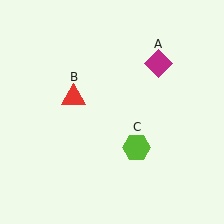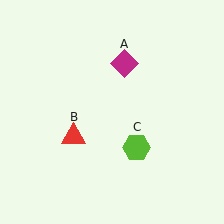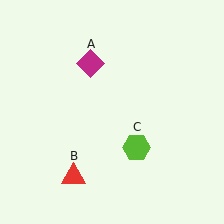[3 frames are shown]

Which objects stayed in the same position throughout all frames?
Lime hexagon (object C) remained stationary.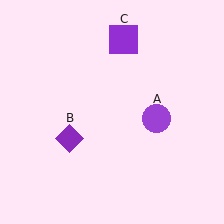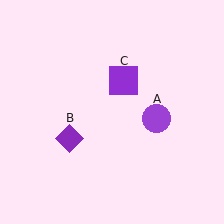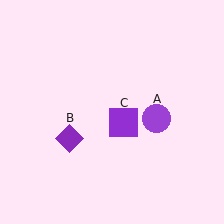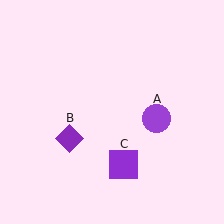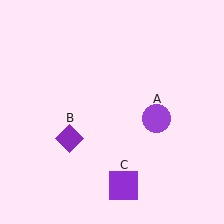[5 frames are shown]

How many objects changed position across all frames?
1 object changed position: purple square (object C).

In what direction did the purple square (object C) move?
The purple square (object C) moved down.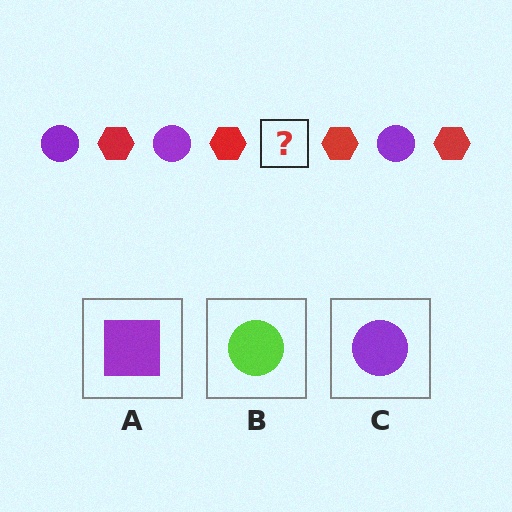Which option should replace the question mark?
Option C.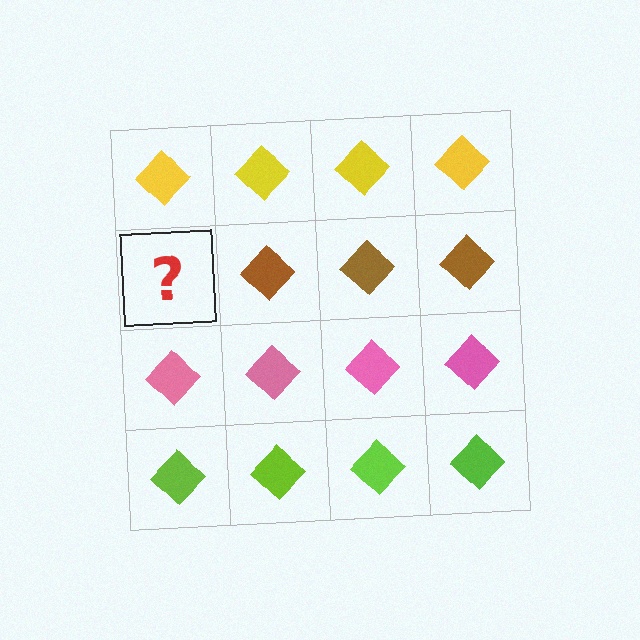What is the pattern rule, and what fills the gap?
The rule is that each row has a consistent color. The gap should be filled with a brown diamond.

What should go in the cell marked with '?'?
The missing cell should contain a brown diamond.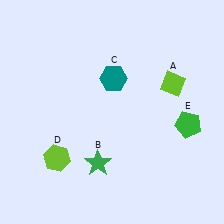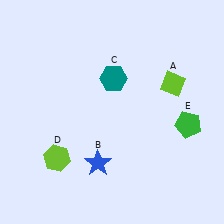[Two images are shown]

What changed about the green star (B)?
In Image 1, B is green. In Image 2, it changed to blue.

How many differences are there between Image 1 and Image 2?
There is 1 difference between the two images.